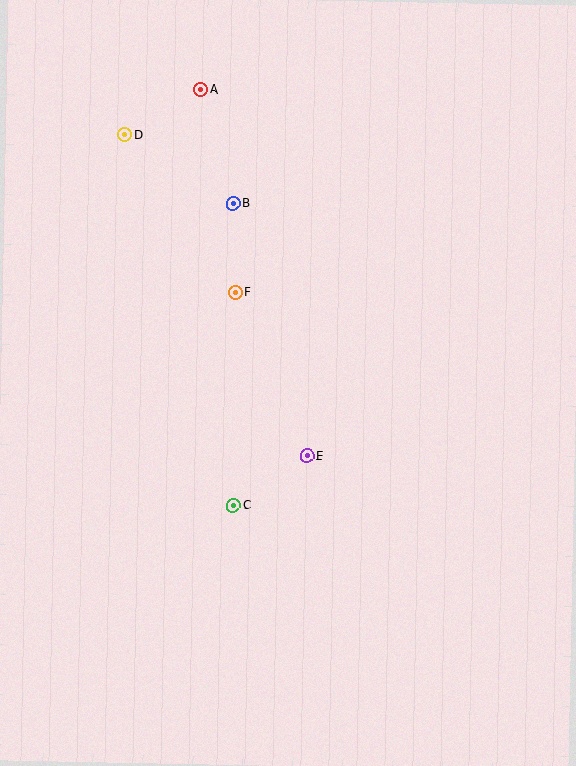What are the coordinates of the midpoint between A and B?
The midpoint between A and B is at (217, 146).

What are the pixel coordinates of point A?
Point A is at (200, 90).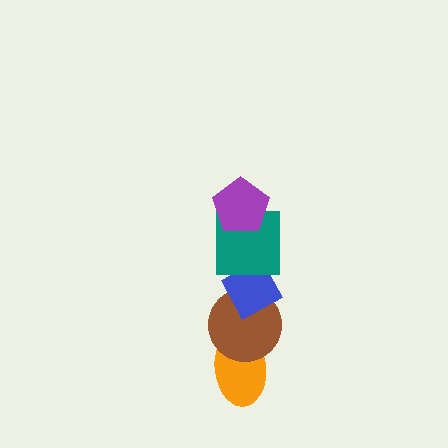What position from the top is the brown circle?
The brown circle is 4th from the top.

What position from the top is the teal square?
The teal square is 2nd from the top.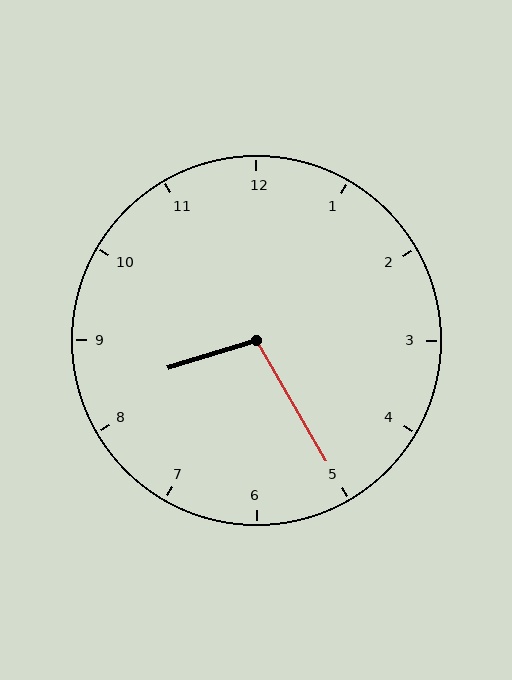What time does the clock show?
8:25.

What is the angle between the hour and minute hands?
Approximately 102 degrees.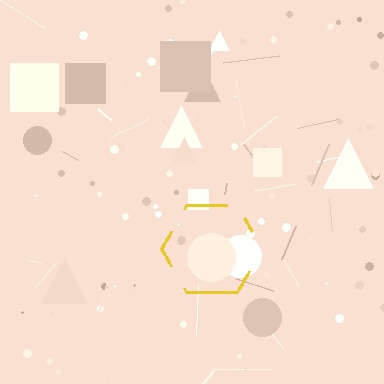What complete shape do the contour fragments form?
The contour fragments form a hexagon.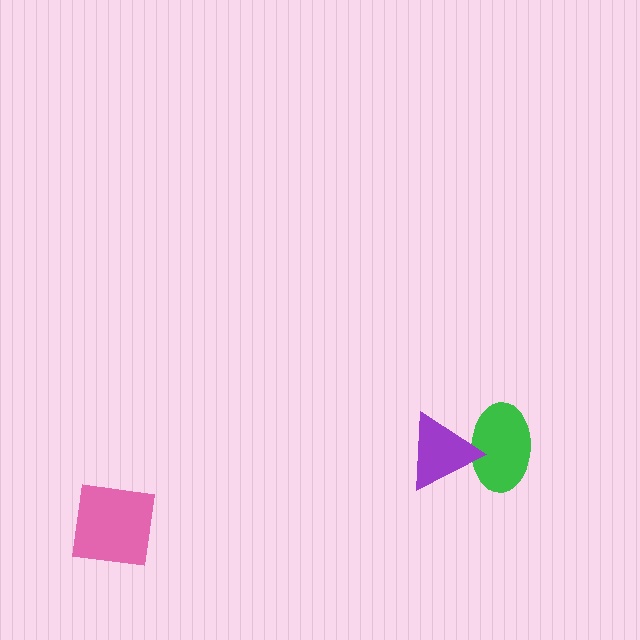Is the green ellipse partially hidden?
Yes, it is partially covered by another shape.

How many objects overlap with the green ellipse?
1 object overlaps with the green ellipse.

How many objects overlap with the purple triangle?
1 object overlaps with the purple triangle.